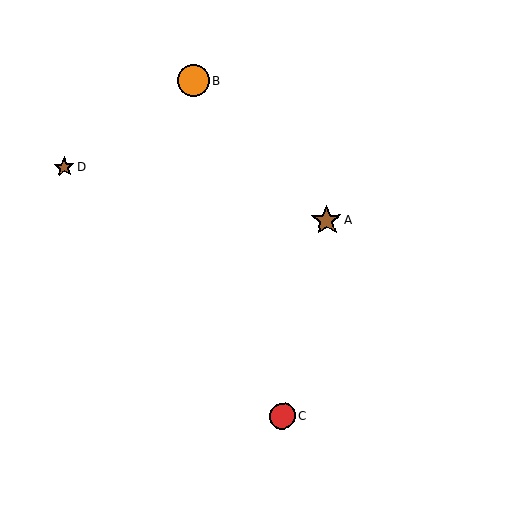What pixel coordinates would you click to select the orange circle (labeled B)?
Click at (193, 81) to select the orange circle B.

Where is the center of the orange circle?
The center of the orange circle is at (193, 81).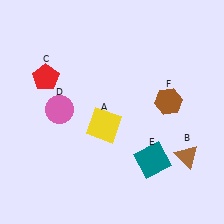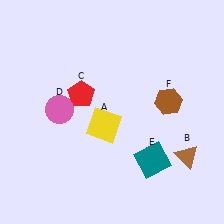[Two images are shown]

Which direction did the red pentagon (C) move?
The red pentagon (C) moved right.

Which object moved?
The red pentagon (C) moved right.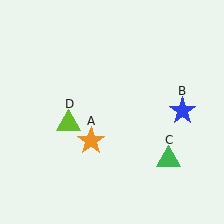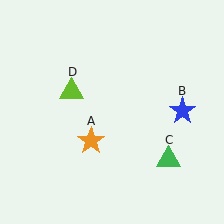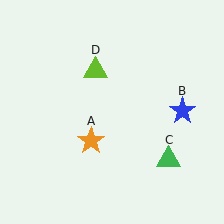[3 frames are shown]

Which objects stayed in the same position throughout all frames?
Orange star (object A) and blue star (object B) and green triangle (object C) remained stationary.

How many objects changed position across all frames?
1 object changed position: lime triangle (object D).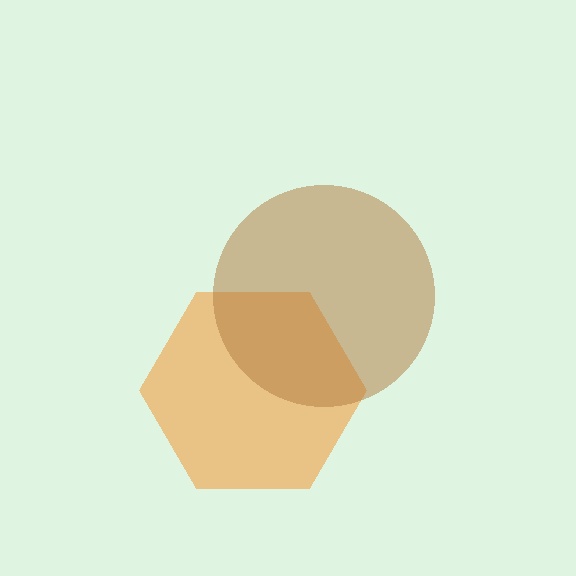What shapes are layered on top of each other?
The layered shapes are: an orange hexagon, a brown circle.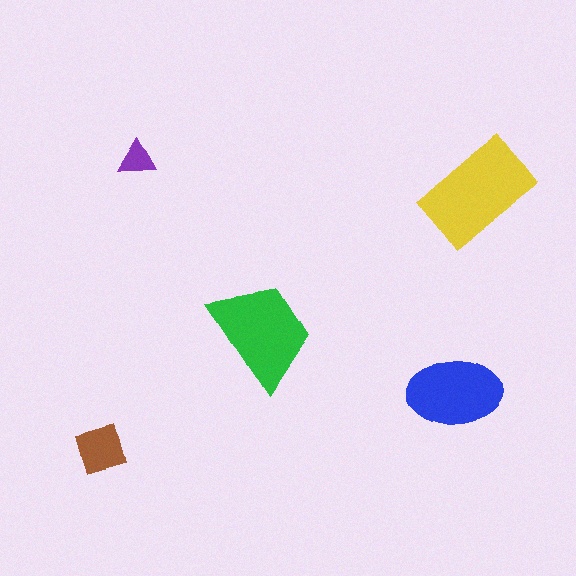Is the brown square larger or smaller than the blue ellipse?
Smaller.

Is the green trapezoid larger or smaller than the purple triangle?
Larger.